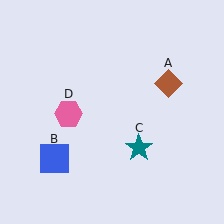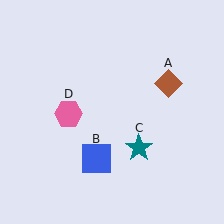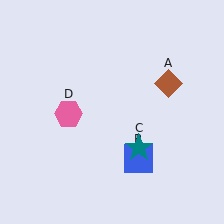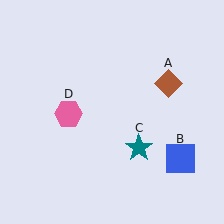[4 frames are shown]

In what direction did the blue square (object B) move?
The blue square (object B) moved right.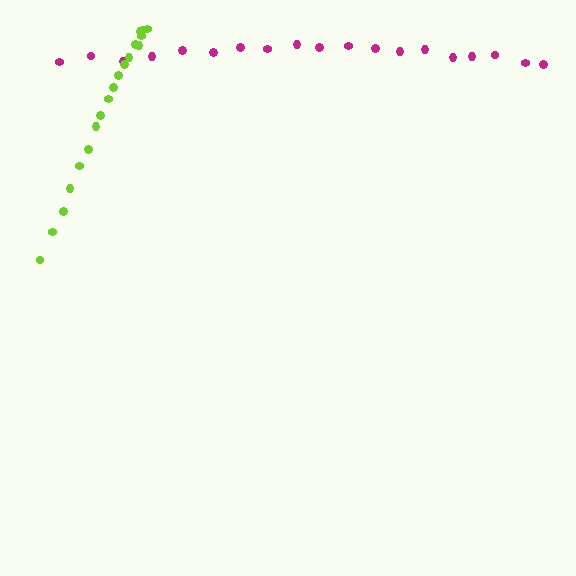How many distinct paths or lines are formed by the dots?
There are 2 distinct paths.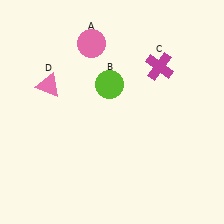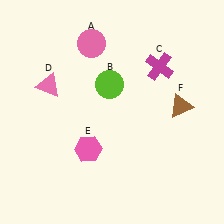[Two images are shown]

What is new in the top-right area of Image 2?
A brown triangle (F) was added in the top-right area of Image 2.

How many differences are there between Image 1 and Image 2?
There are 2 differences between the two images.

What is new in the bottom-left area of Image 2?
A pink hexagon (E) was added in the bottom-left area of Image 2.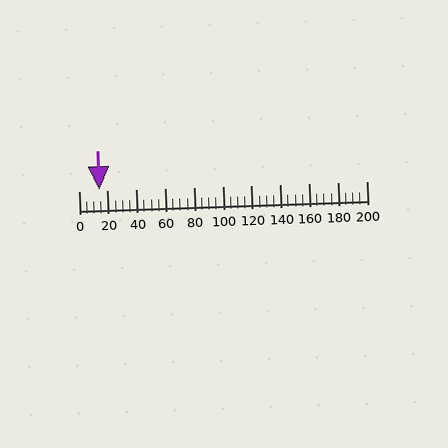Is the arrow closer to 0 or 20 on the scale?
The arrow is closer to 20.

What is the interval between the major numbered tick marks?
The major tick marks are spaced 20 units apart.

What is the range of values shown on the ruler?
The ruler shows values from 0 to 200.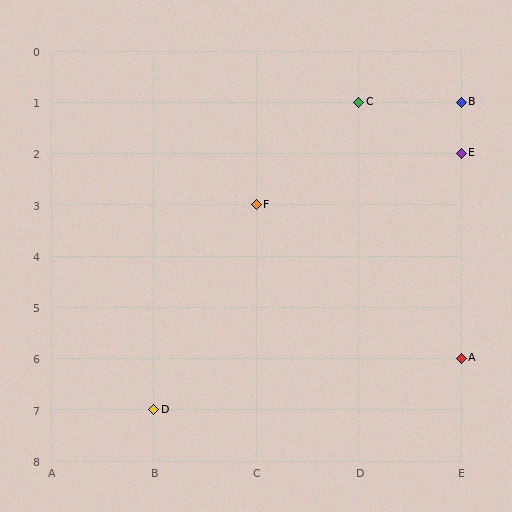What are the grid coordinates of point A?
Point A is at grid coordinates (E, 6).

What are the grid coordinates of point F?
Point F is at grid coordinates (C, 3).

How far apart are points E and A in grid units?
Points E and A are 4 rows apart.